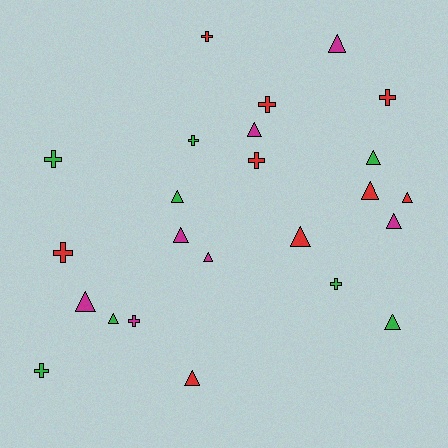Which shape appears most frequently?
Triangle, with 14 objects.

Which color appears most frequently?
Red, with 9 objects.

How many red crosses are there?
There are 5 red crosses.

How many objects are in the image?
There are 24 objects.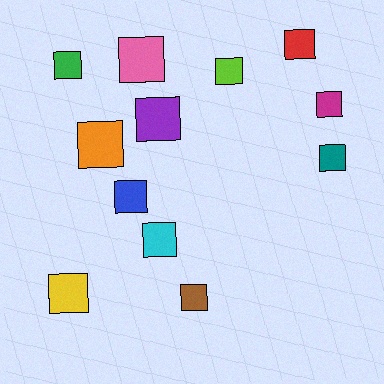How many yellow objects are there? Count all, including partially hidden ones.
There is 1 yellow object.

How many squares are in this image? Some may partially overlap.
There are 12 squares.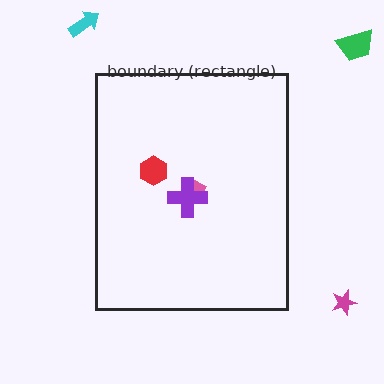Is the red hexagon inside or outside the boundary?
Inside.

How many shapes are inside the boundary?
3 inside, 3 outside.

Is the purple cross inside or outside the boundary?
Inside.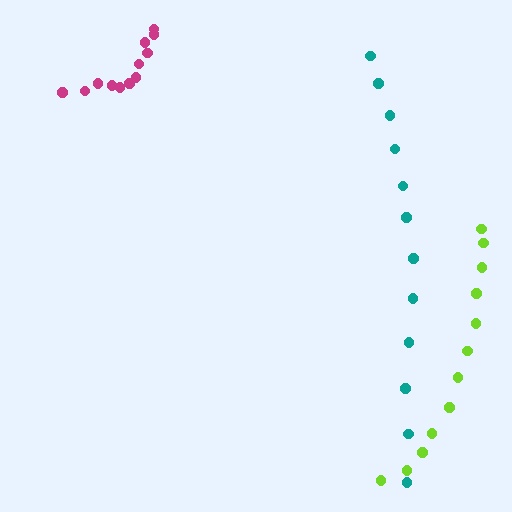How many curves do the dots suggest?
There are 3 distinct paths.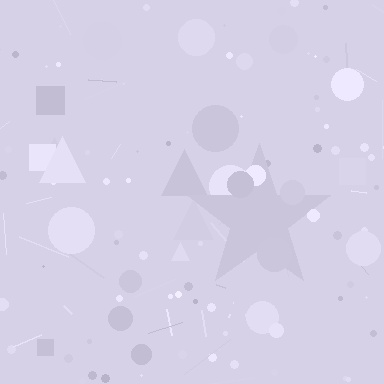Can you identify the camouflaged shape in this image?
The camouflaged shape is a star.